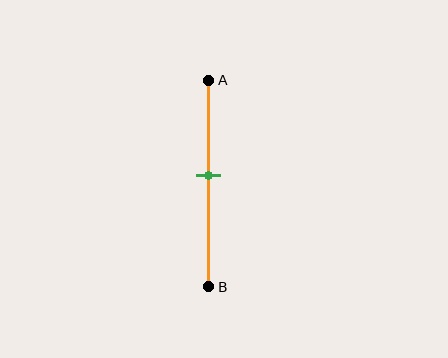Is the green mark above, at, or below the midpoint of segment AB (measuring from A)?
The green mark is above the midpoint of segment AB.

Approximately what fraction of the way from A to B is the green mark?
The green mark is approximately 45% of the way from A to B.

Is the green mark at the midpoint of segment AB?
No, the mark is at about 45% from A, not at the 50% midpoint.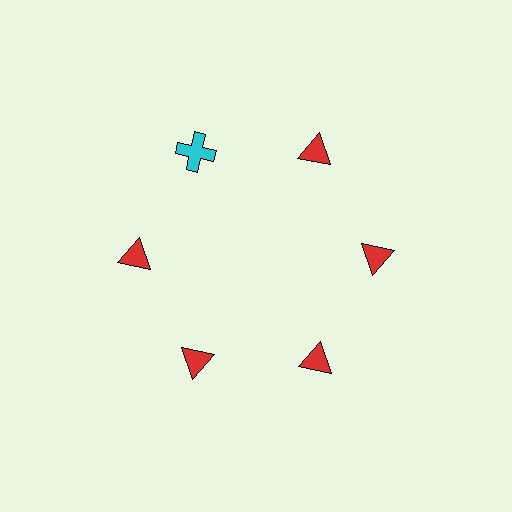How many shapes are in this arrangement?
There are 6 shapes arranged in a ring pattern.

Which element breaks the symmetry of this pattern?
The cyan cross at roughly the 11 o'clock position breaks the symmetry. All other shapes are red triangles.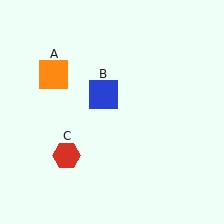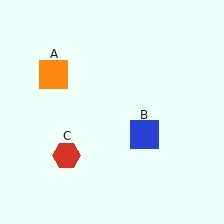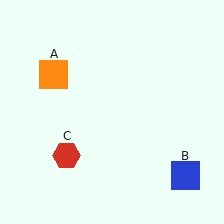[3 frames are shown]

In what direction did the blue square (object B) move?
The blue square (object B) moved down and to the right.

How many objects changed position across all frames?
1 object changed position: blue square (object B).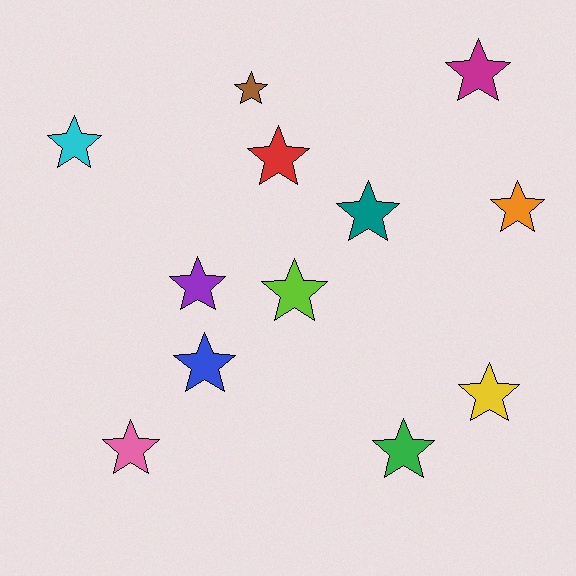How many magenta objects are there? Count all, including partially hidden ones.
There is 1 magenta object.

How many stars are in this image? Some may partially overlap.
There are 12 stars.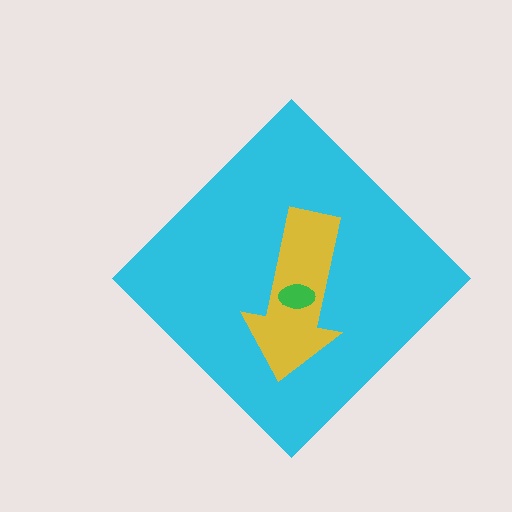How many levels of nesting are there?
3.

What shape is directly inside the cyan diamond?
The yellow arrow.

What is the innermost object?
The green ellipse.